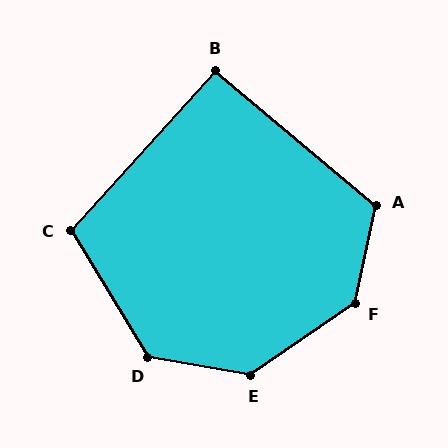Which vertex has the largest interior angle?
F, at approximately 137 degrees.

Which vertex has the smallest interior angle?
B, at approximately 92 degrees.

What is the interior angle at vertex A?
Approximately 118 degrees (obtuse).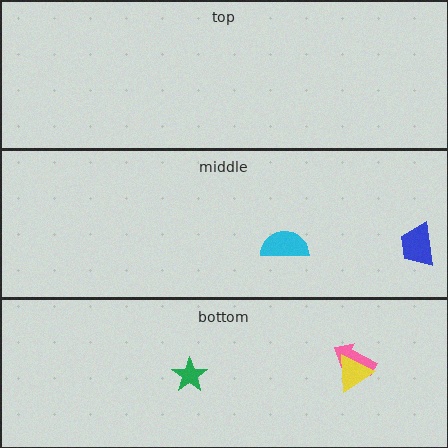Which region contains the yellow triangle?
The bottom region.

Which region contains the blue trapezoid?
The middle region.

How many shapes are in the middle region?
2.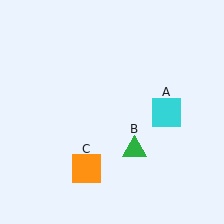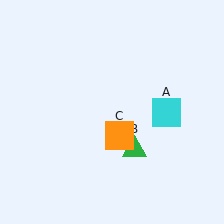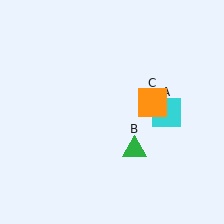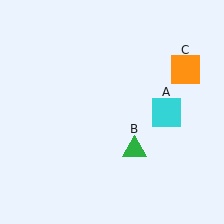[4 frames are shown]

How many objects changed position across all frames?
1 object changed position: orange square (object C).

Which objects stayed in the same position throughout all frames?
Cyan square (object A) and green triangle (object B) remained stationary.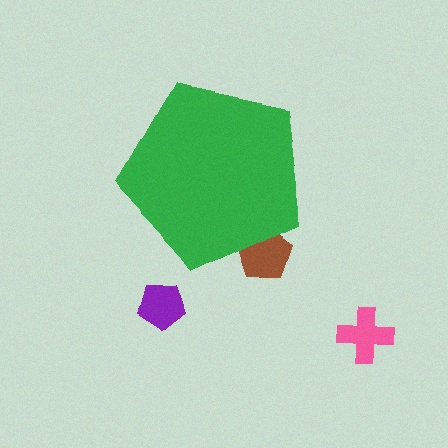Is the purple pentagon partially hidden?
No, the purple pentagon is fully visible.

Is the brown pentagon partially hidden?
Yes, the brown pentagon is partially hidden behind the green pentagon.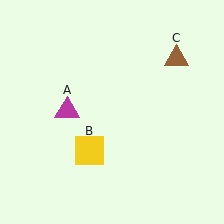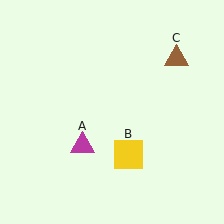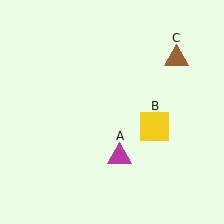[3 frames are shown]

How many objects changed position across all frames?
2 objects changed position: magenta triangle (object A), yellow square (object B).